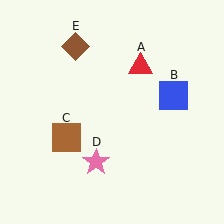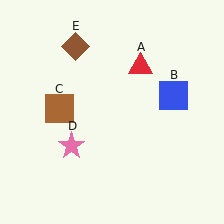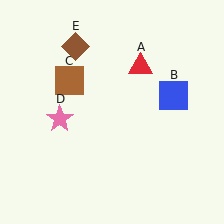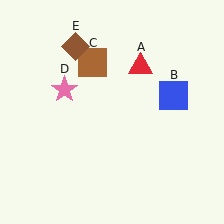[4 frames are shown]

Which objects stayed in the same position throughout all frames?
Red triangle (object A) and blue square (object B) and brown diamond (object E) remained stationary.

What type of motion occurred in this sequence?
The brown square (object C), pink star (object D) rotated clockwise around the center of the scene.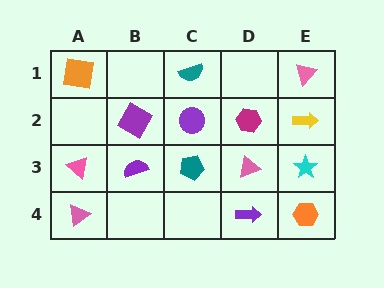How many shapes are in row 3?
5 shapes.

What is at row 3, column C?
A teal pentagon.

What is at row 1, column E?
A pink triangle.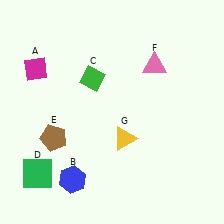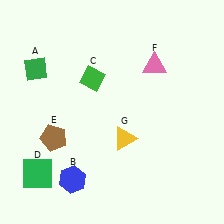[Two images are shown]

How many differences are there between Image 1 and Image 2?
There is 1 difference between the two images.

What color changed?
The diamond (A) changed from magenta in Image 1 to green in Image 2.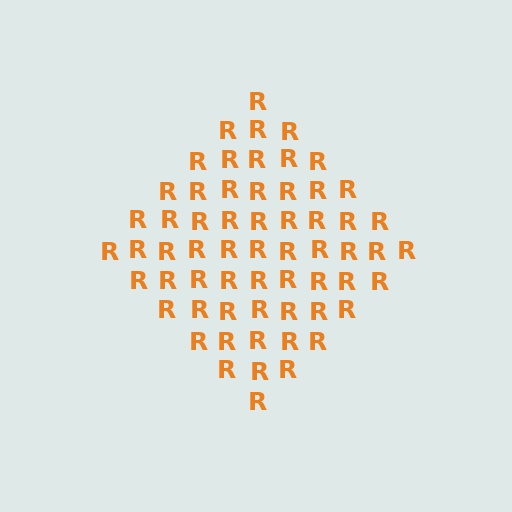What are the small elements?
The small elements are letter R's.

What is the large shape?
The large shape is a diamond.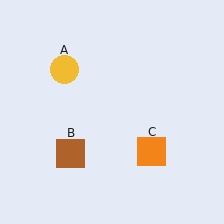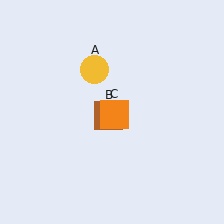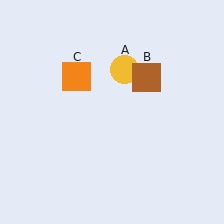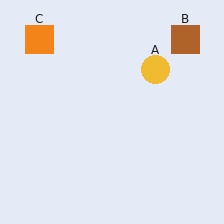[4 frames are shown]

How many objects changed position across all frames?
3 objects changed position: yellow circle (object A), brown square (object B), orange square (object C).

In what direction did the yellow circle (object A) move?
The yellow circle (object A) moved right.